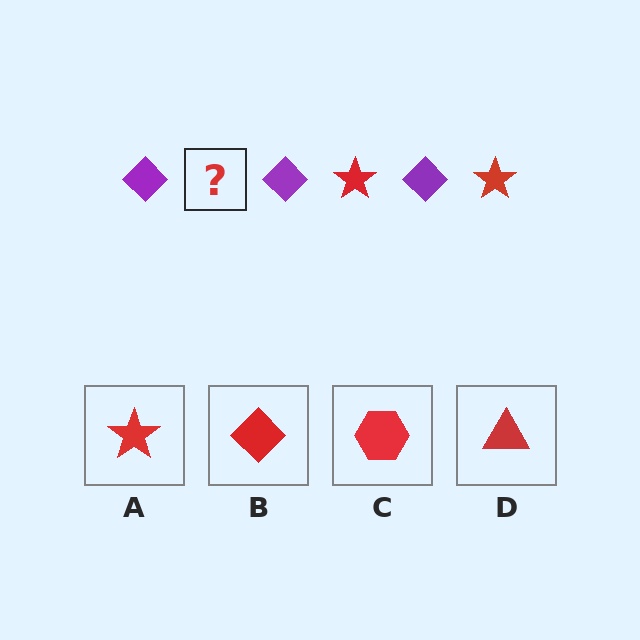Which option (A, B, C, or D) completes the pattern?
A.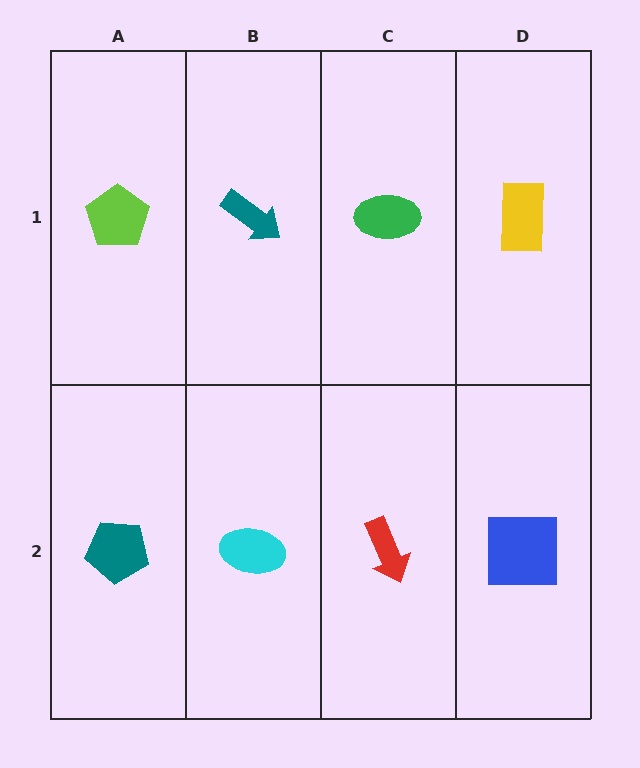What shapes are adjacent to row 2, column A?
A lime pentagon (row 1, column A), a cyan ellipse (row 2, column B).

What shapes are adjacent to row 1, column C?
A red arrow (row 2, column C), a teal arrow (row 1, column B), a yellow rectangle (row 1, column D).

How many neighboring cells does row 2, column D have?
2.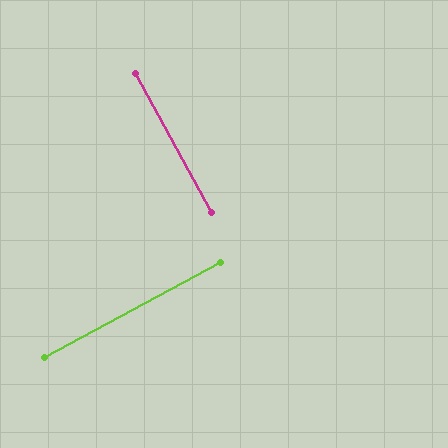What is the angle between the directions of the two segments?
Approximately 90 degrees.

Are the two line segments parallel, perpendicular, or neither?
Perpendicular — they meet at approximately 90°.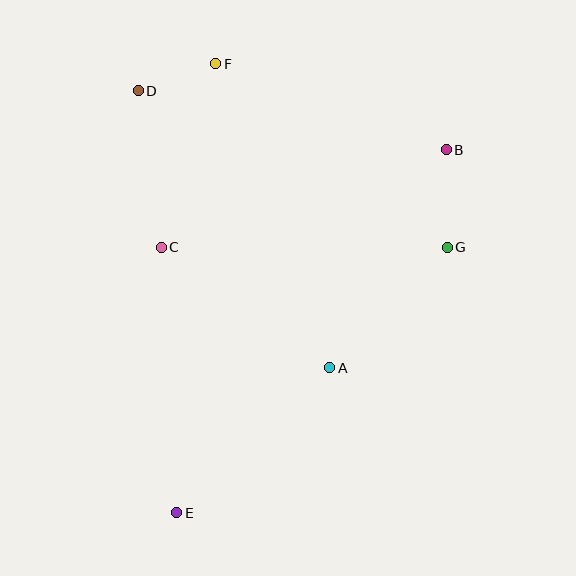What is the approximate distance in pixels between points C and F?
The distance between C and F is approximately 191 pixels.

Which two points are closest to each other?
Points D and F are closest to each other.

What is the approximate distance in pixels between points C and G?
The distance between C and G is approximately 286 pixels.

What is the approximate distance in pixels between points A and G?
The distance between A and G is approximately 168 pixels.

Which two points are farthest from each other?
Points B and E are farthest from each other.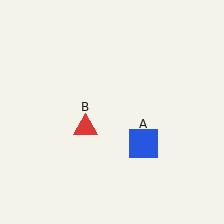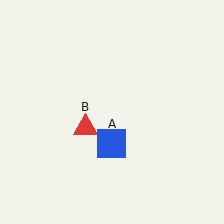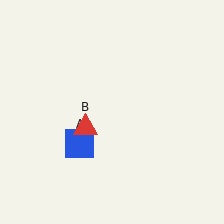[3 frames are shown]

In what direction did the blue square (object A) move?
The blue square (object A) moved left.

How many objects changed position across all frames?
1 object changed position: blue square (object A).